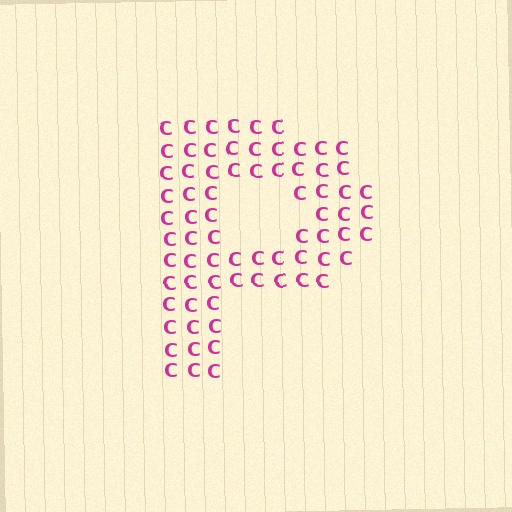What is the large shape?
The large shape is the letter P.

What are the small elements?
The small elements are letter C's.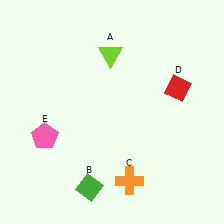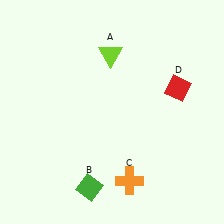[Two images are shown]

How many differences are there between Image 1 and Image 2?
There is 1 difference between the two images.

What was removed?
The pink pentagon (E) was removed in Image 2.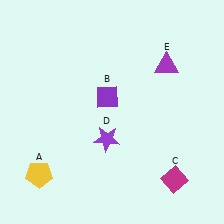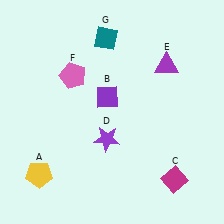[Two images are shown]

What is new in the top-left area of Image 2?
A pink pentagon (F) was added in the top-left area of Image 2.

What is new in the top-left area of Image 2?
A teal diamond (G) was added in the top-left area of Image 2.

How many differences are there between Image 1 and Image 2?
There are 2 differences between the two images.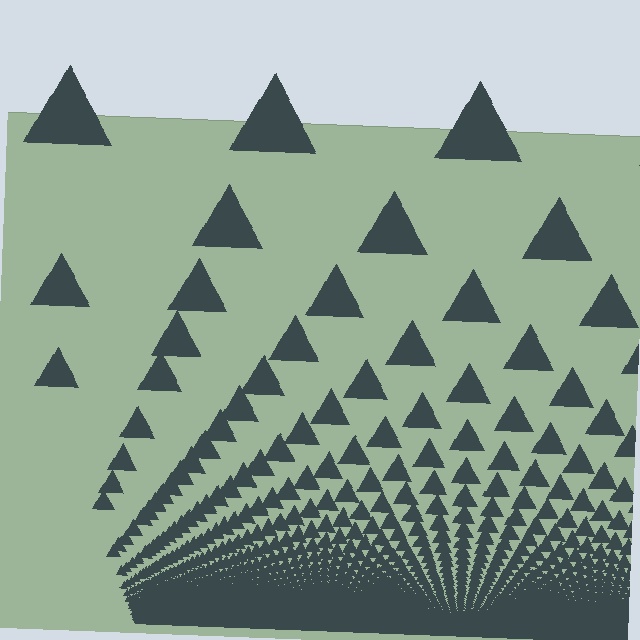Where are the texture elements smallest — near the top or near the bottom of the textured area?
Near the bottom.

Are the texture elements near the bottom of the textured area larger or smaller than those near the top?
Smaller. The gradient is inverted — elements near the bottom are smaller and denser.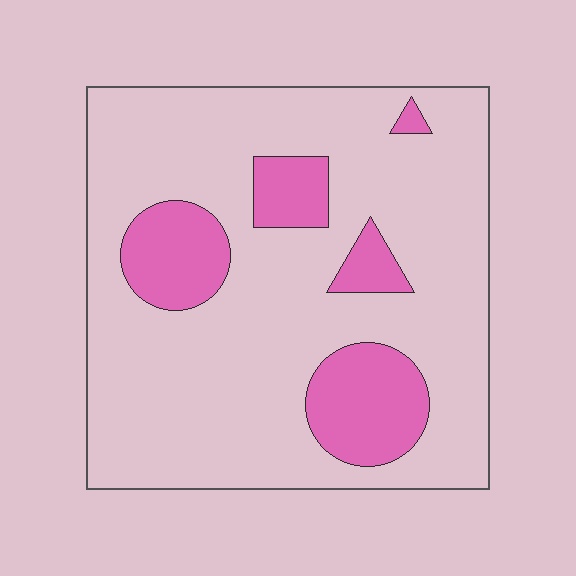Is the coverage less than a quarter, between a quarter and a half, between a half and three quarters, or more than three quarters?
Less than a quarter.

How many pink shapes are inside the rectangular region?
5.